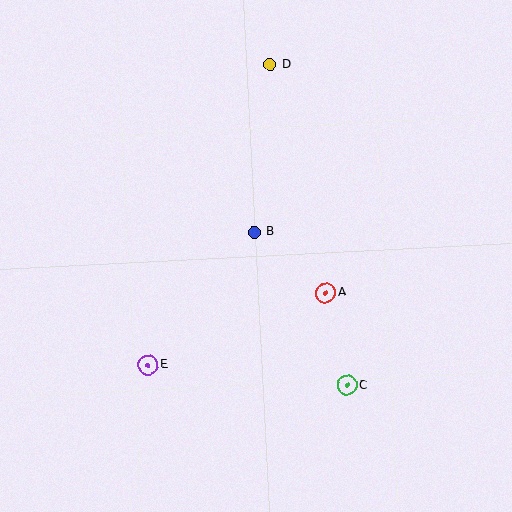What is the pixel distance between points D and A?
The distance between D and A is 235 pixels.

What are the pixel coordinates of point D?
Point D is at (270, 65).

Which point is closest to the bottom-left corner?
Point E is closest to the bottom-left corner.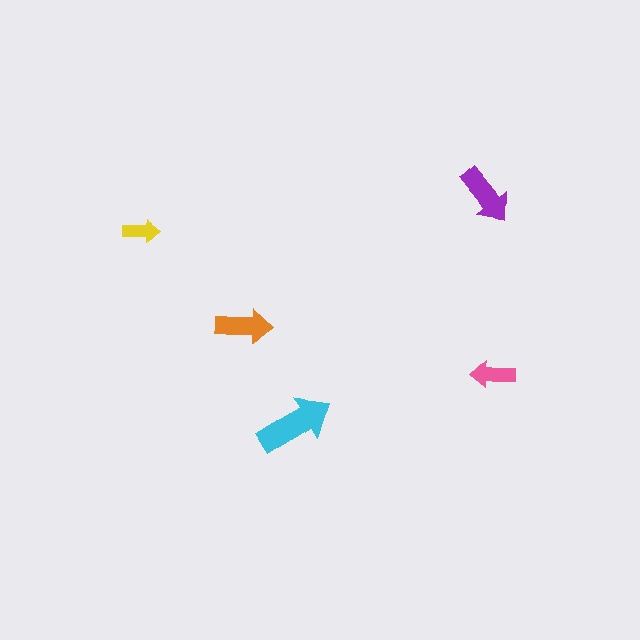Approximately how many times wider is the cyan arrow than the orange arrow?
About 1.5 times wider.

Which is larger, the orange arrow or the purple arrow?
The purple one.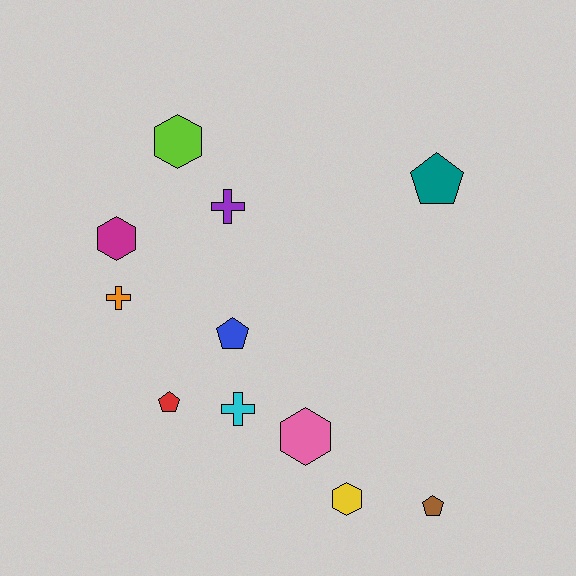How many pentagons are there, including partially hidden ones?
There are 4 pentagons.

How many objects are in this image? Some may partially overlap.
There are 11 objects.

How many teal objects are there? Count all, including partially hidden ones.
There is 1 teal object.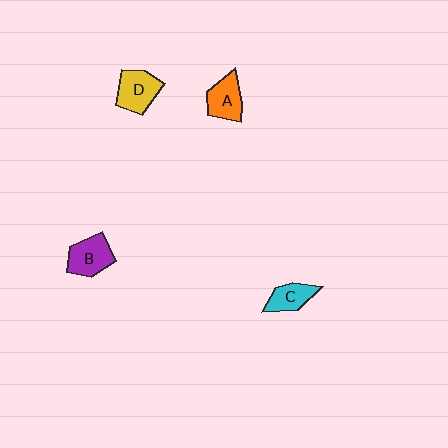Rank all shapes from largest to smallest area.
From largest to smallest: D (yellow), B (purple), A (orange), C (cyan).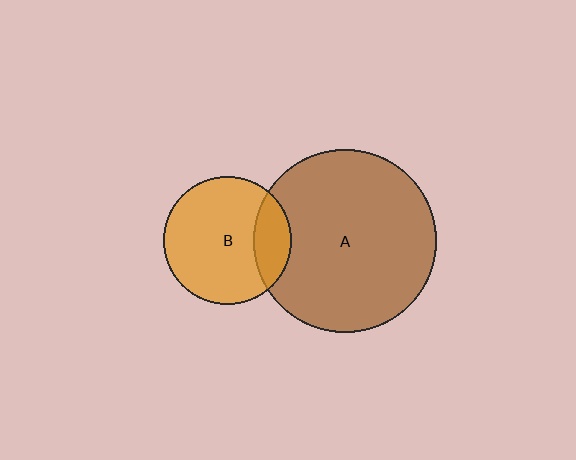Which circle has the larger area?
Circle A (brown).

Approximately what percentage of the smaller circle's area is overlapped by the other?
Approximately 20%.